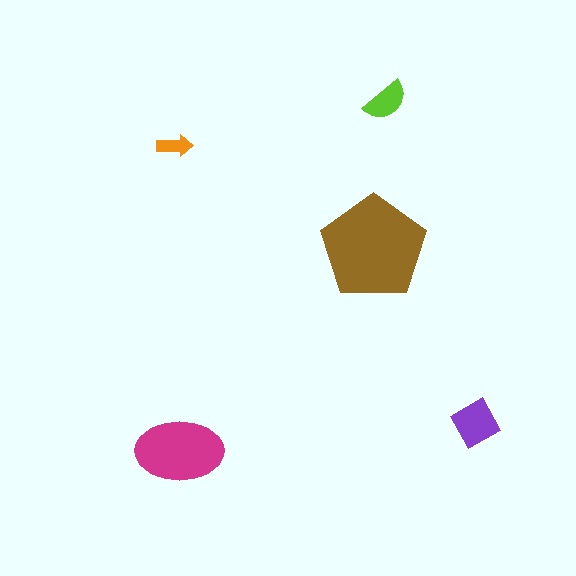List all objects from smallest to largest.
The orange arrow, the lime semicircle, the purple square, the magenta ellipse, the brown pentagon.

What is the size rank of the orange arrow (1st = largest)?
5th.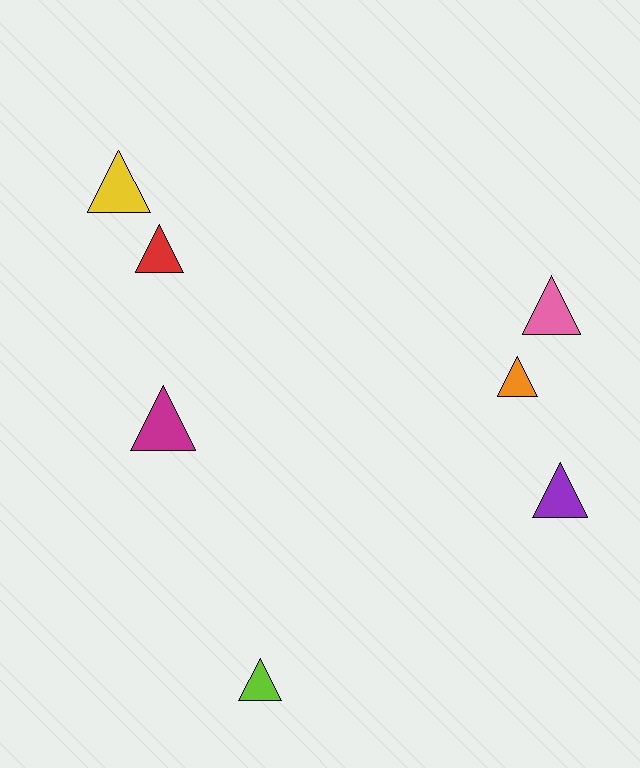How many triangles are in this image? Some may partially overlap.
There are 7 triangles.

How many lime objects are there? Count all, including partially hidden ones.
There is 1 lime object.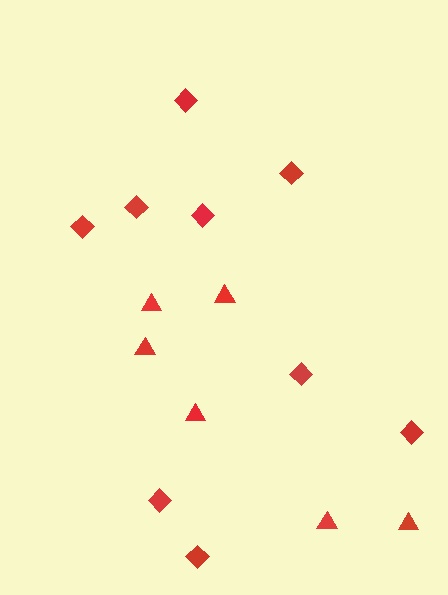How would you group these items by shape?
There are 2 groups: one group of triangles (6) and one group of diamonds (9).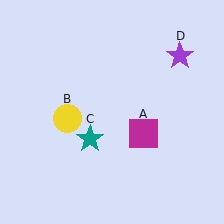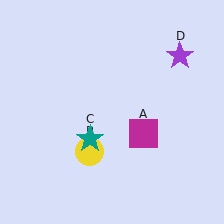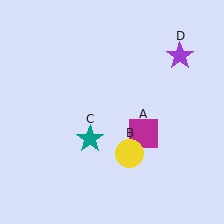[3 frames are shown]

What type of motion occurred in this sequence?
The yellow circle (object B) rotated counterclockwise around the center of the scene.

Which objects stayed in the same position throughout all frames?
Magenta square (object A) and teal star (object C) and purple star (object D) remained stationary.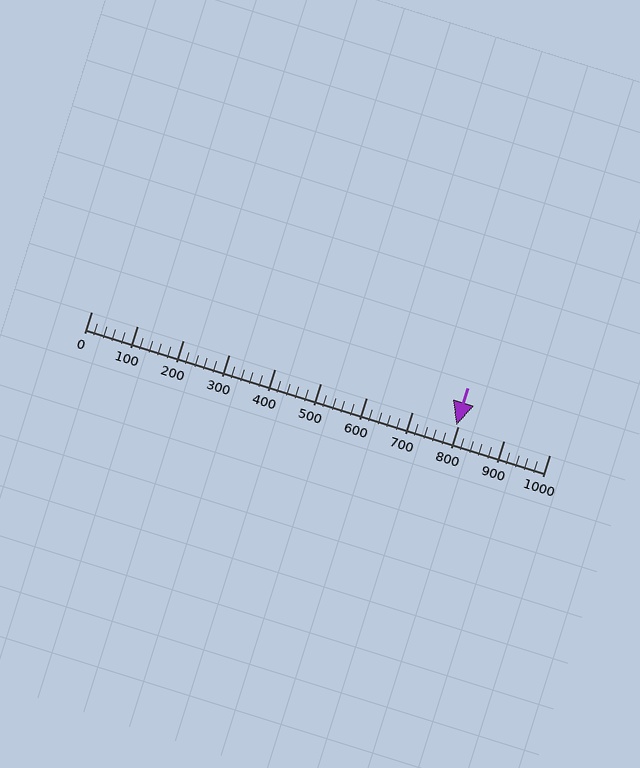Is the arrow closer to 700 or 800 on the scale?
The arrow is closer to 800.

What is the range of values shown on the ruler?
The ruler shows values from 0 to 1000.